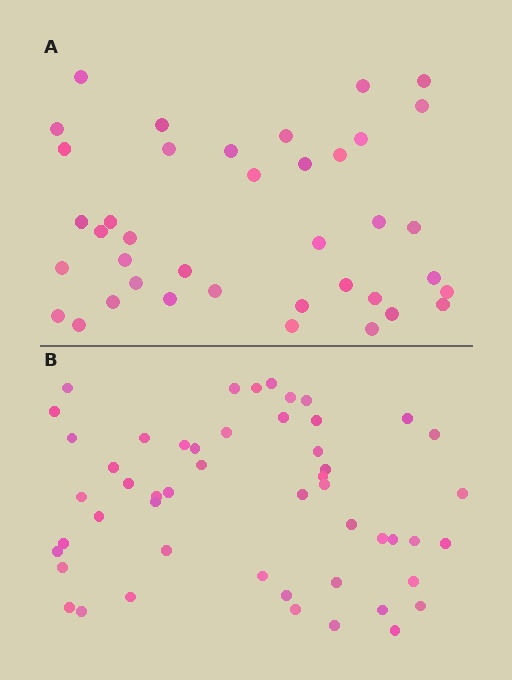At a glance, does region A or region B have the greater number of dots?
Region B (the bottom region) has more dots.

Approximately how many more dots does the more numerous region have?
Region B has roughly 12 or so more dots than region A.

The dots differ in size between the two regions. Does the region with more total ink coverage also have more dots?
No. Region A has more total ink coverage because its dots are larger, but region B actually contains more individual dots. Total area can be misleading — the number of items is what matters here.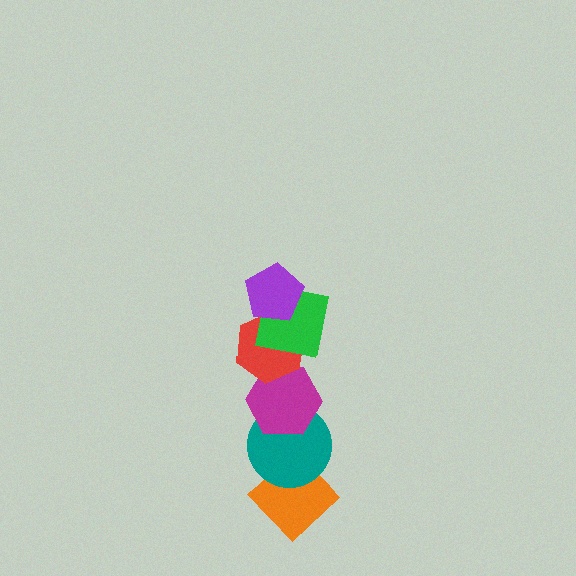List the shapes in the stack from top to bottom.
From top to bottom: the purple pentagon, the green square, the red hexagon, the magenta hexagon, the teal circle, the orange diamond.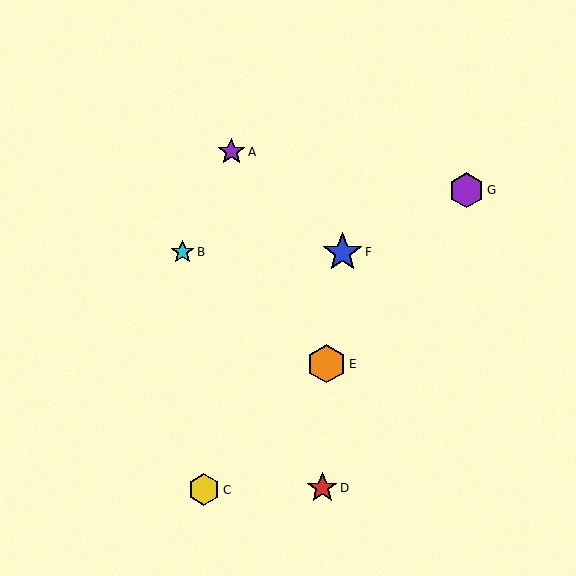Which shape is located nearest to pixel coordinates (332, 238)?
The blue star (labeled F) at (342, 252) is nearest to that location.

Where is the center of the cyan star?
The center of the cyan star is at (183, 252).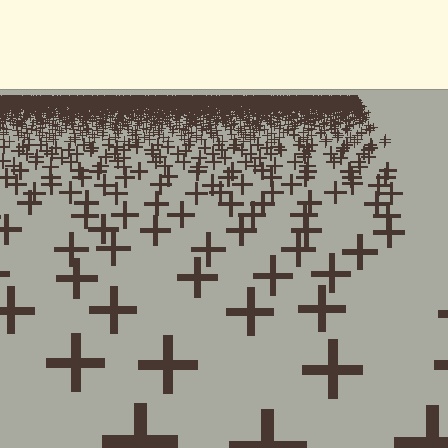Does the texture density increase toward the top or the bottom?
Density increases toward the top.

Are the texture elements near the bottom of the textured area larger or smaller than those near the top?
Larger. Near the bottom, elements are closer to the viewer and appear at a bigger on-screen size.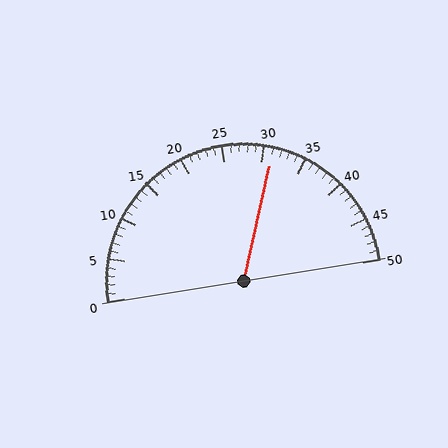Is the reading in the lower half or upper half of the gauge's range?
The reading is in the upper half of the range (0 to 50).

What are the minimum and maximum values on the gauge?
The gauge ranges from 0 to 50.